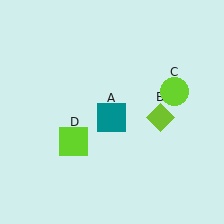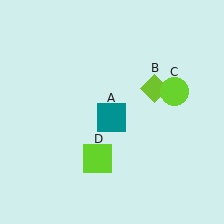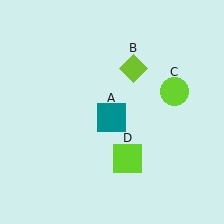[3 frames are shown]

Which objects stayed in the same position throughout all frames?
Teal square (object A) and lime circle (object C) remained stationary.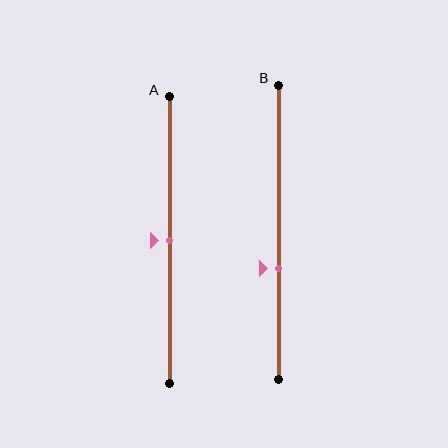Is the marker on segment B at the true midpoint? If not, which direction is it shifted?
No, the marker on segment B is shifted downward by about 12% of the segment length.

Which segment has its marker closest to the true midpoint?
Segment A has its marker closest to the true midpoint.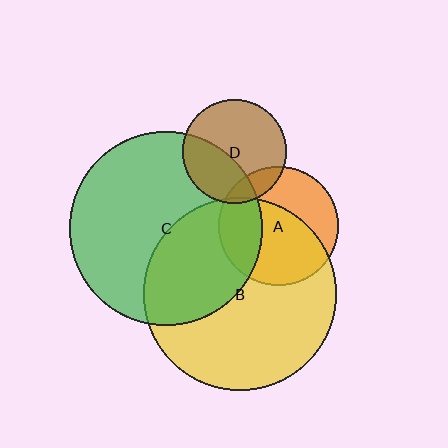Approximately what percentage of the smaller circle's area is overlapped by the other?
Approximately 5%.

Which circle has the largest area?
Circle C (green).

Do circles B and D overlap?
Yes.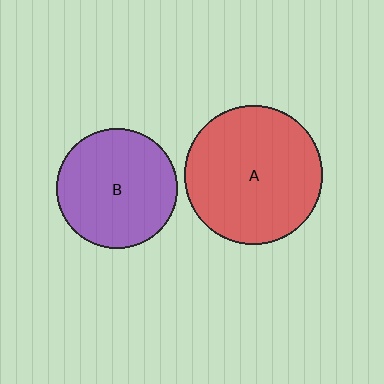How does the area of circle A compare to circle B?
Approximately 1.3 times.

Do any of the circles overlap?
No, none of the circles overlap.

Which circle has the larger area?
Circle A (red).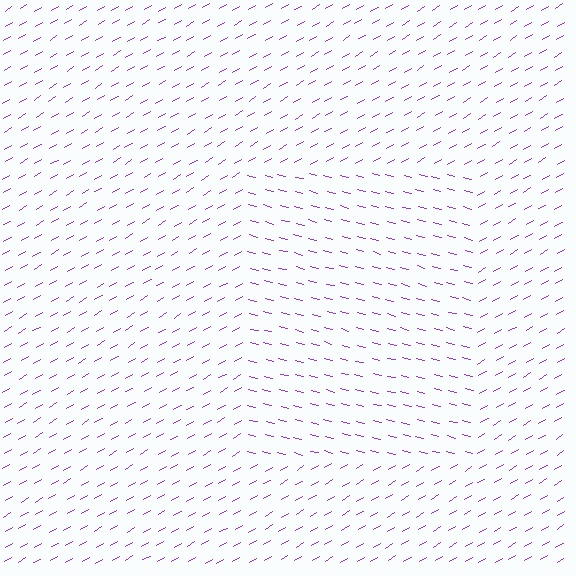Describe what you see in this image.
The image is filled with small purple line segments. A rectangle region in the image has lines oriented differently from the surrounding lines, creating a visible texture boundary.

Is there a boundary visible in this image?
Yes, there is a texture boundary formed by a change in line orientation.